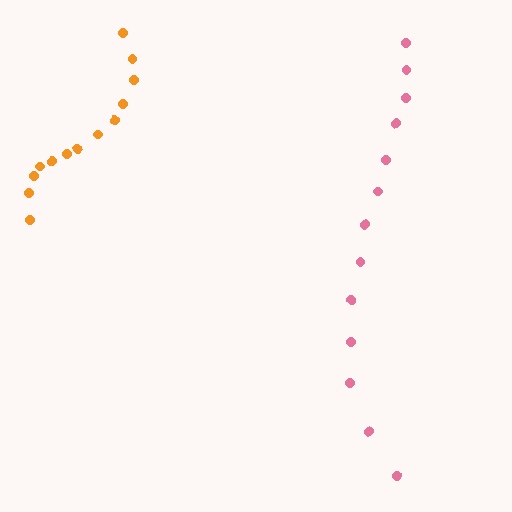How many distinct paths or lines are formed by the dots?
There are 2 distinct paths.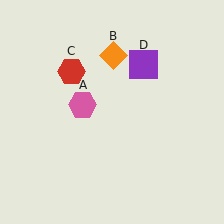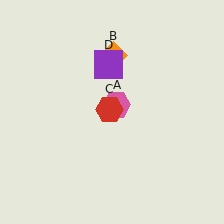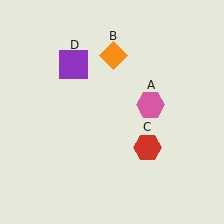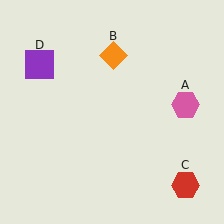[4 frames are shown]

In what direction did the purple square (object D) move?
The purple square (object D) moved left.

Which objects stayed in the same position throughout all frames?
Orange diamond (object B) remained stationary.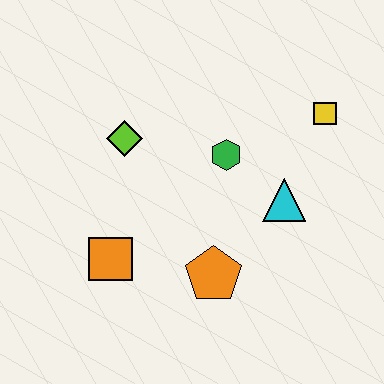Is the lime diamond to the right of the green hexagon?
No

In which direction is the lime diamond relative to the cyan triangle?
The lime diamond is to the left of the cyan triangle.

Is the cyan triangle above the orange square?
Yes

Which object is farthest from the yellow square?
The orange square is farthest from the yellow square.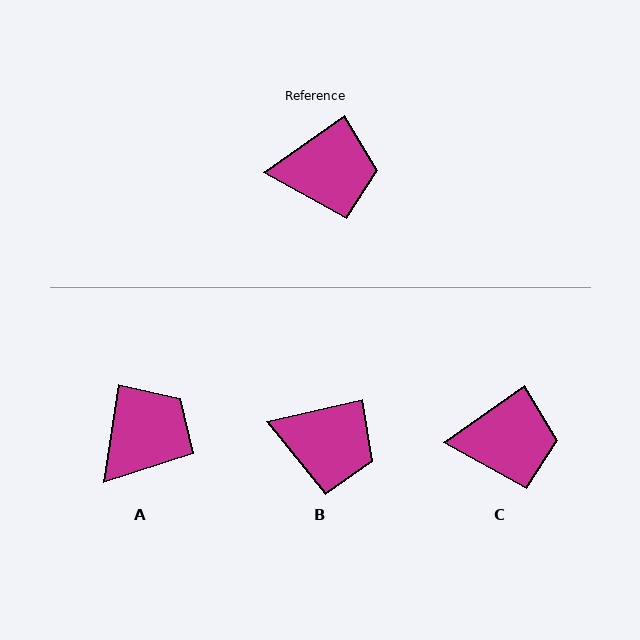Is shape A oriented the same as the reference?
No, it is off by about 46 degrees.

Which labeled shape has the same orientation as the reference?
C.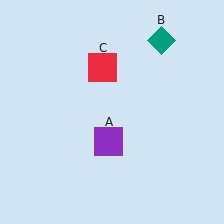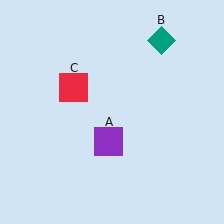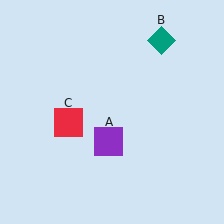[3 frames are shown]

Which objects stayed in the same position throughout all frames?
Purple square (object A) and teal diamond (object B) remained stationary.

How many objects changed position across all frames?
1 object changed position: red square (object C).